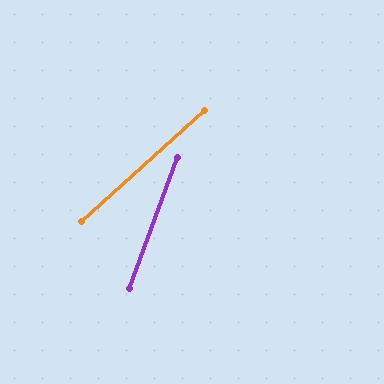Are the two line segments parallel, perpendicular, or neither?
Neither parallel nor perpendicular — they differ by about 28°.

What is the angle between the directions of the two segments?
Approximately 28 degrees.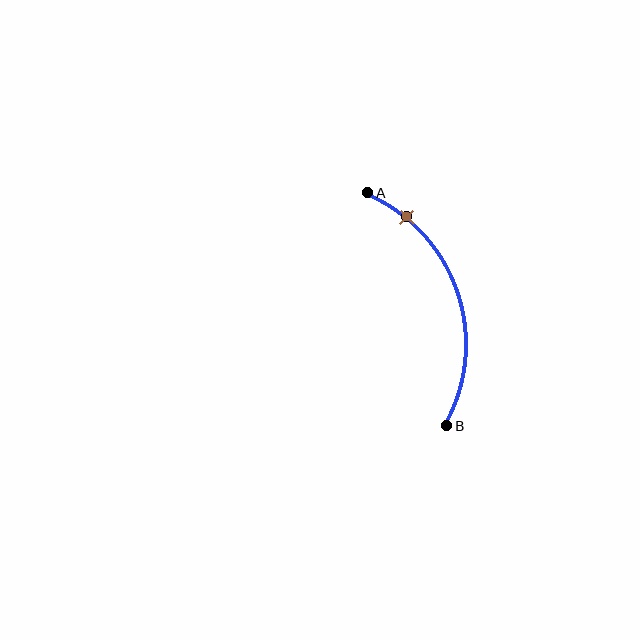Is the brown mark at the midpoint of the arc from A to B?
No. The brown mark lies on the arc but is closer to endpoint A. The arc midpoint would be at the point on the curve equidistant along the arc from both A and B.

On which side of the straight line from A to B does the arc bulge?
The arc bulges to the right of the straight line connecting A and B.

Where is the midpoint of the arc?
The arc midpoint is the point on the curve farthest from the straight line joining A and B. It sits to the right of that line.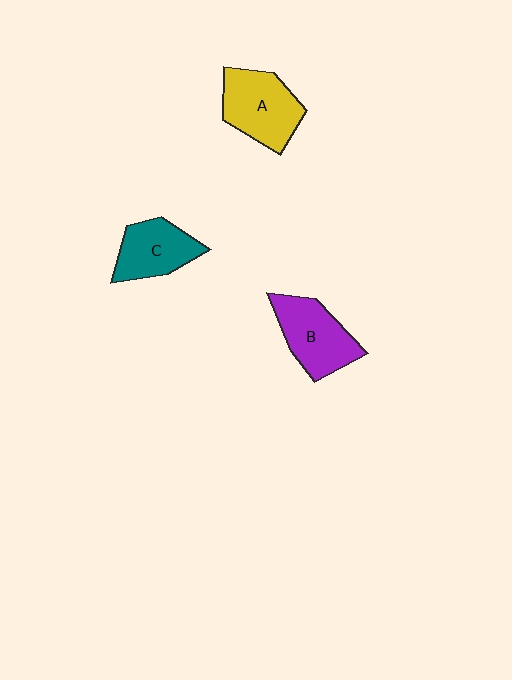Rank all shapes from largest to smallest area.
From largest to smallest: A (yellow), B (purple), C (teal).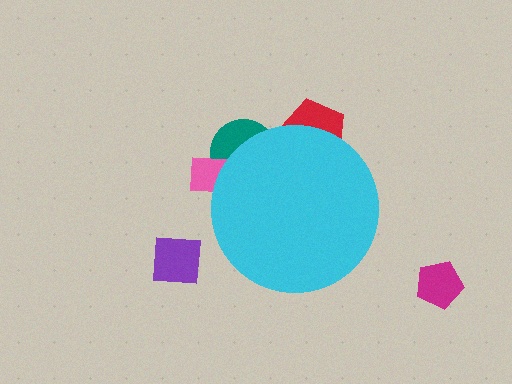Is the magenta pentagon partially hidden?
No, the magenta pentagon is fully visible.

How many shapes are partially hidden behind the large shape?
3 shapes are partially hidden.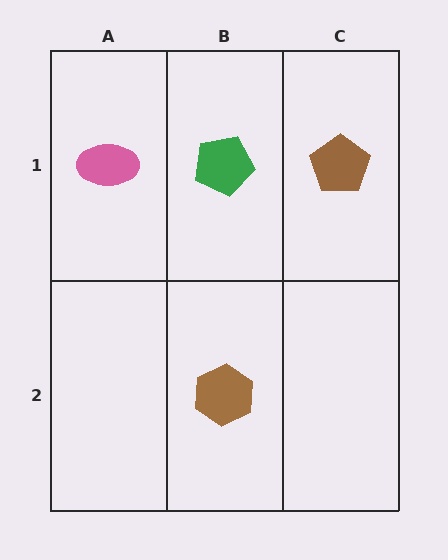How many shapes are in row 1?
3 shapes.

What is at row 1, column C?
A brown pentagon.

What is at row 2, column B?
A brown hexagon.